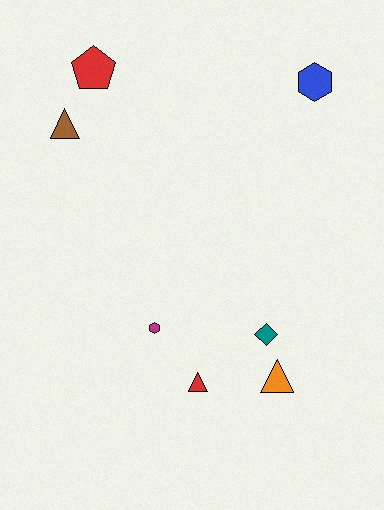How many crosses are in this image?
There are no crosses.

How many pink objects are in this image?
There are no pink objects.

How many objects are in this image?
There are 7 objects.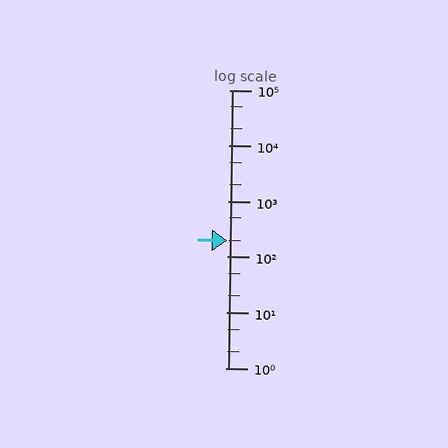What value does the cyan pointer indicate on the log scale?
The pointer indicates approximately 200.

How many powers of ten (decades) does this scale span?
The scale spans 5 decades, from 1 to 100000.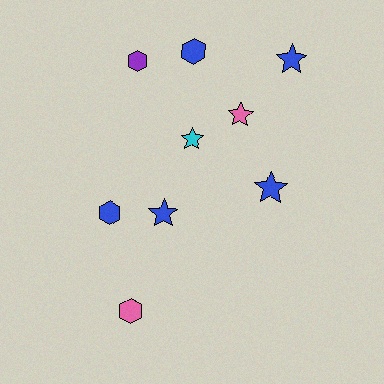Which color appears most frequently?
Blue, with 5 objects.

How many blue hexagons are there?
There are 2 blue hexagons.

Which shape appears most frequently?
Star, with 5 objects.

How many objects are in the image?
There are 9 objects.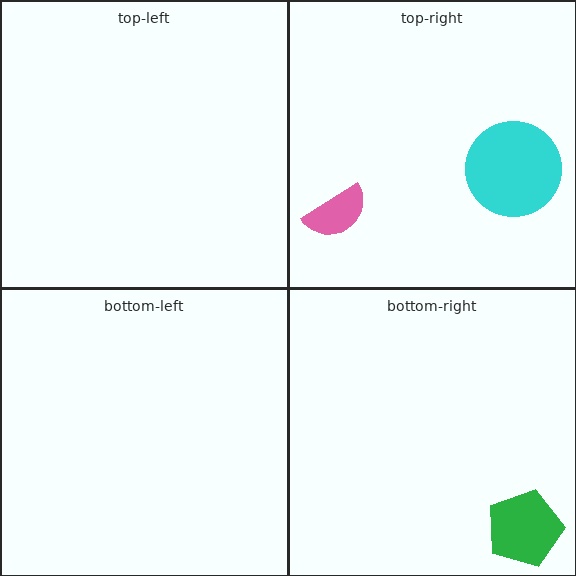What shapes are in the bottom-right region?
The green pentagon.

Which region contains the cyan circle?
The top-right region.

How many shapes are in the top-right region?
2.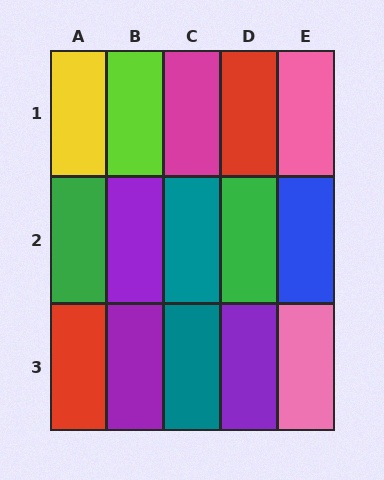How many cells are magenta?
1 cell is magenta.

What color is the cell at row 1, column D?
Red.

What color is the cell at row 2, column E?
Blue.